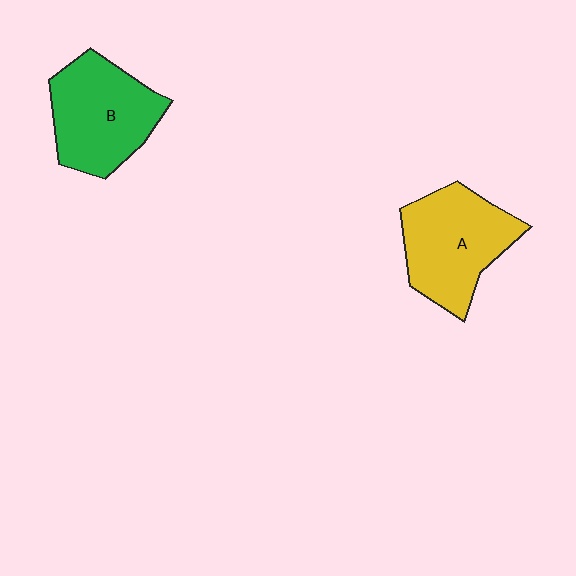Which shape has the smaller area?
Shape B (green).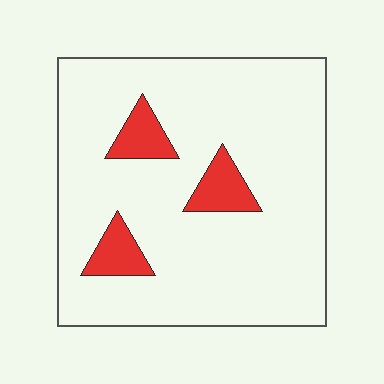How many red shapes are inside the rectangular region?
3.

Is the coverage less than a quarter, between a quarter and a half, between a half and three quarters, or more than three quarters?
Less than a quarter.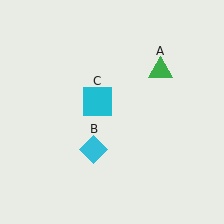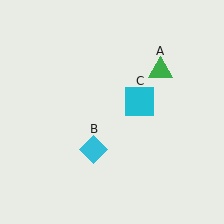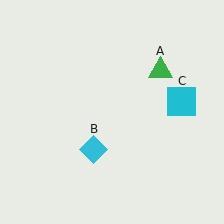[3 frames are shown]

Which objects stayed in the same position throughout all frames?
Green triangle (object A) and cyan diamond (object B) remained stationary.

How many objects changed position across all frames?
1 object changed position: cyan square (object C).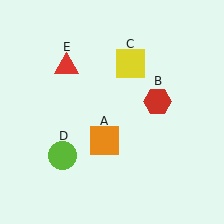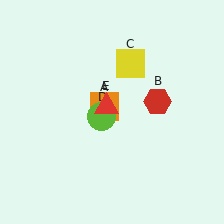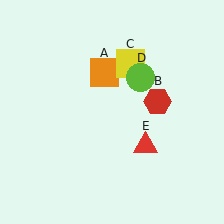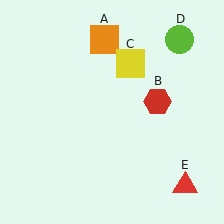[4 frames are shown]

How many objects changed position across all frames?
3 objects changed position: orange square (object A), lime circle (object D), red triangle (object E).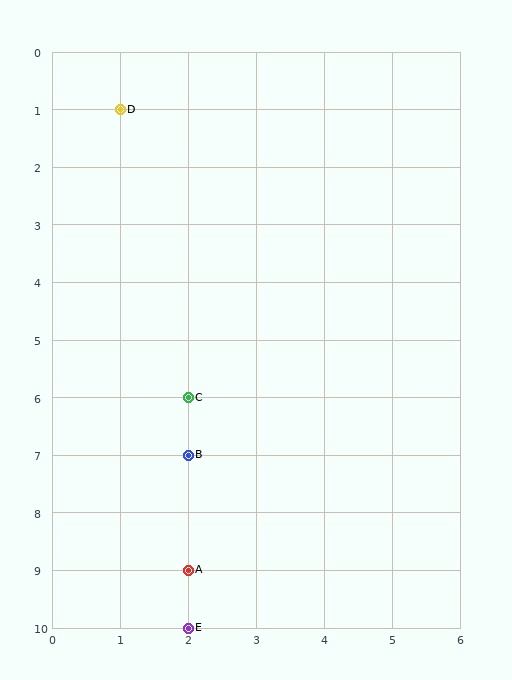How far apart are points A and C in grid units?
Points A and C are 3 rows apart.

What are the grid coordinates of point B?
Point B is at grid coordinates (2, 7).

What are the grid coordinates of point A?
Point A is at grid coordinates (2, 9).